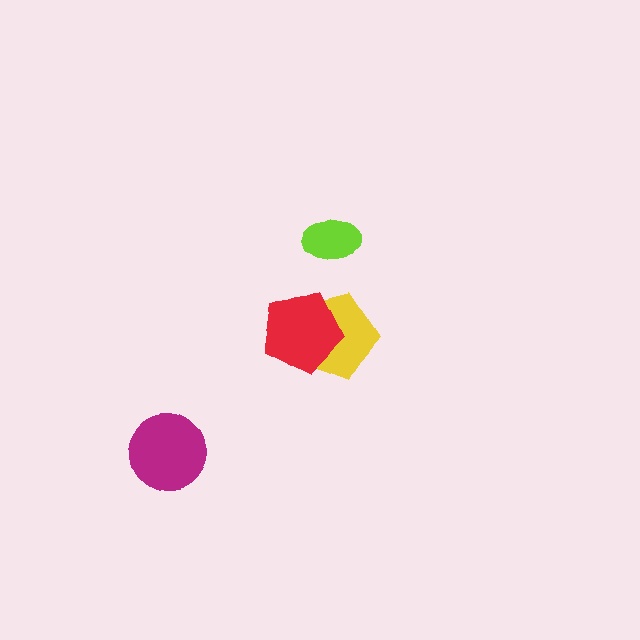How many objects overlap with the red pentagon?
1 object overlaps with the red pentagon.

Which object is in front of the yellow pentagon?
The red pentagon is in front of the yellow pentagon.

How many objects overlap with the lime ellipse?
0 objects overlap with the lime ellipse.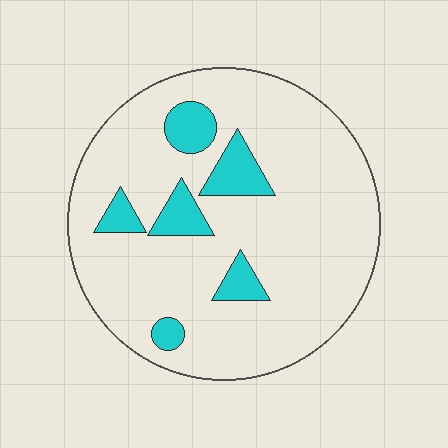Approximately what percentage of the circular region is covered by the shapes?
Approximately 15%.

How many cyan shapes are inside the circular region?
6.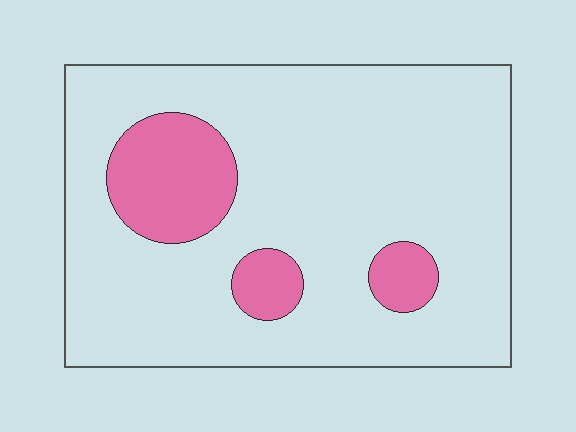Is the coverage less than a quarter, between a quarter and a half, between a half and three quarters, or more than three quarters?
Less than a quarter.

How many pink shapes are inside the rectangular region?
3.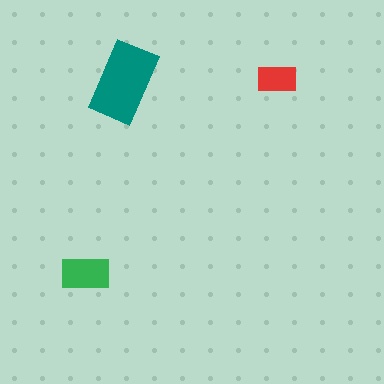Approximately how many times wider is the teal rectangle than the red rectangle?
About 2 times wider.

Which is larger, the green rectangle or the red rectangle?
The green one.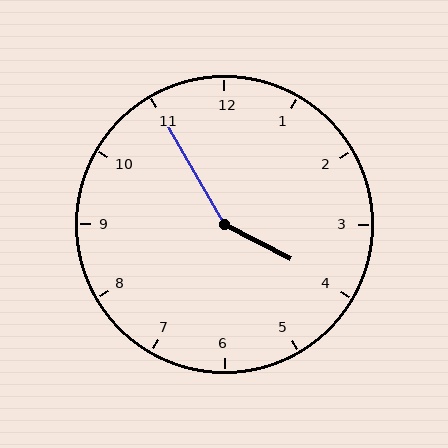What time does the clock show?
3:55.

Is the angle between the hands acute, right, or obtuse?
It is obtuse.